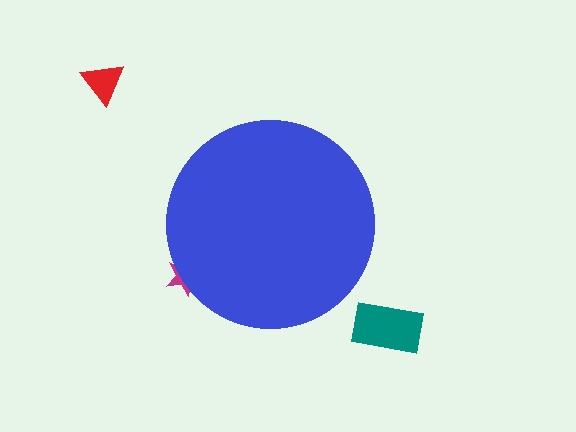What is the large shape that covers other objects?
A blue circle.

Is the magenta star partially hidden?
Yes, the magenta star is partially hidden behind the blue circle.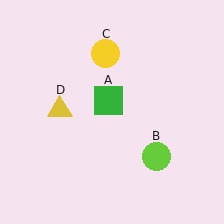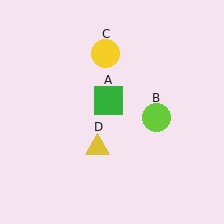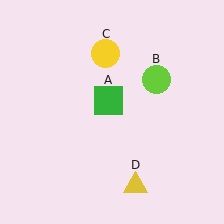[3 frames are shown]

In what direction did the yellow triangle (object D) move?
The yellow triangle (object D) moved down and to the right.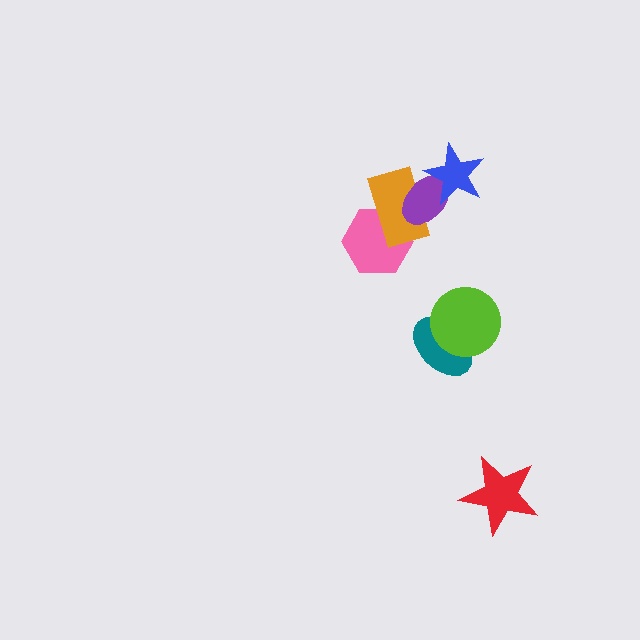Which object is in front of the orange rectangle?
The purple ellipse is in front of the orange rectangle.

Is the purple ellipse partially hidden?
Yes, it is partially covered by another shape.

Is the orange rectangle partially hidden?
Yes, it is partially covered by another shape.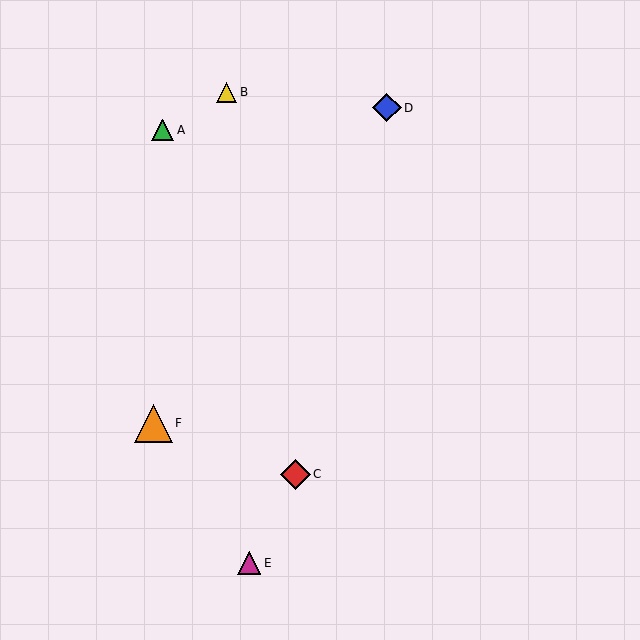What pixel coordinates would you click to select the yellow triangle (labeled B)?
Click at (227, 92) to select the yellow triangle B.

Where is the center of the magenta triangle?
The center of the magenta triangle is at (249, 563).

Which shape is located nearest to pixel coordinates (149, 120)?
The green triangle (labeled A) at (163, 130) is nearest to that location.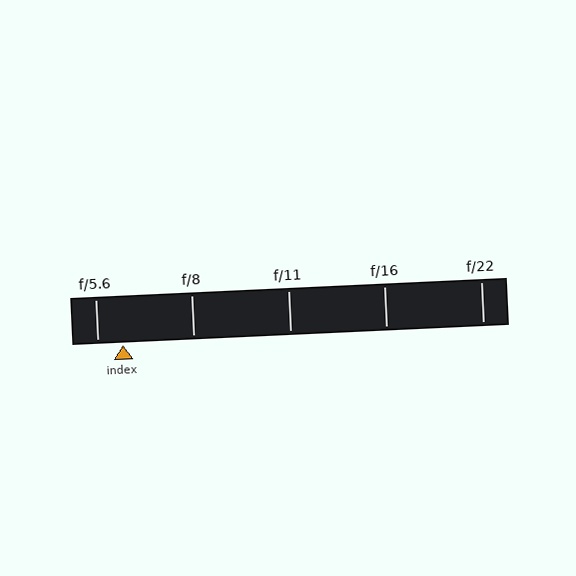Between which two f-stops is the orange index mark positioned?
The index mark is between f/5.6 and f/8.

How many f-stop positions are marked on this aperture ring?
There are 5 f-stop positions marked.